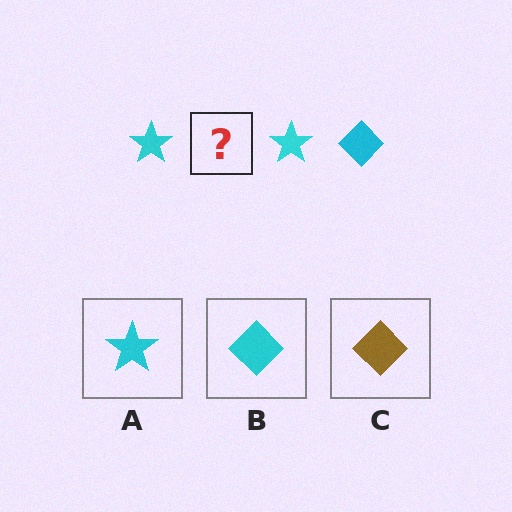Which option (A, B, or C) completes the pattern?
B.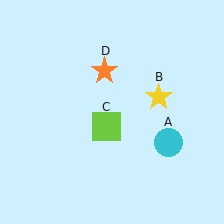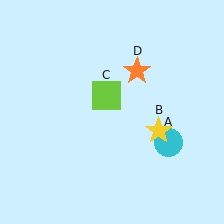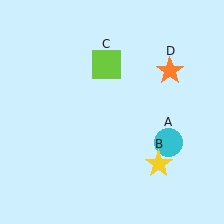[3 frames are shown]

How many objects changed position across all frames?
3 objects changed position: yellow star (object B), lime square (object C), orange star (object D).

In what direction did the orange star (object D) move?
The orange star (object D) moved right.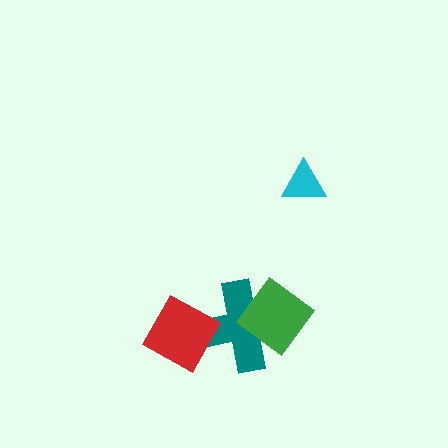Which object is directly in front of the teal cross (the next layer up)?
The red square is directly in front of the teal cross.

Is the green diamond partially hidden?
No, no other shape covers it.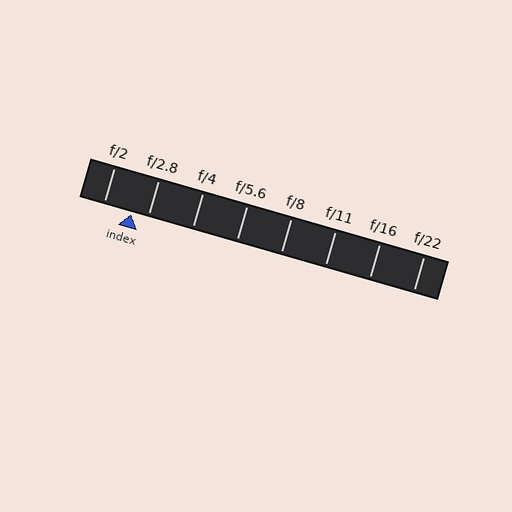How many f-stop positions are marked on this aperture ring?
There are 8 f-stop positions marked.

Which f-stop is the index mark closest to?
The index mark is closest to f/2.8.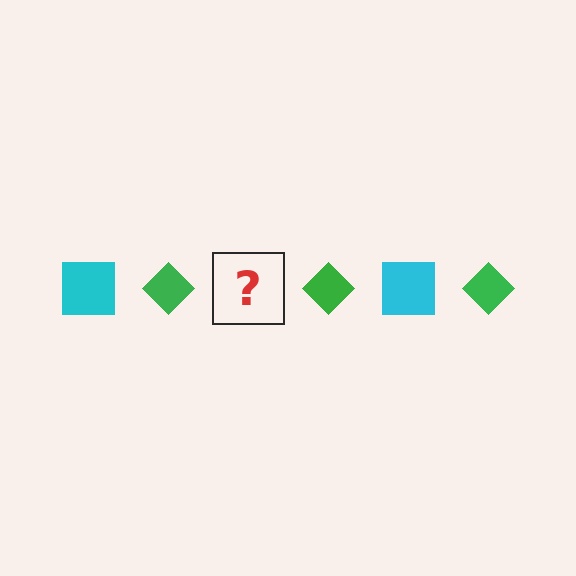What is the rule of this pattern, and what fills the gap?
The rule is that the pattern alternates between cyan square and green diamond. The gap should be filled with a cyan square.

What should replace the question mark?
The question mark should be replaced with a cyan square.